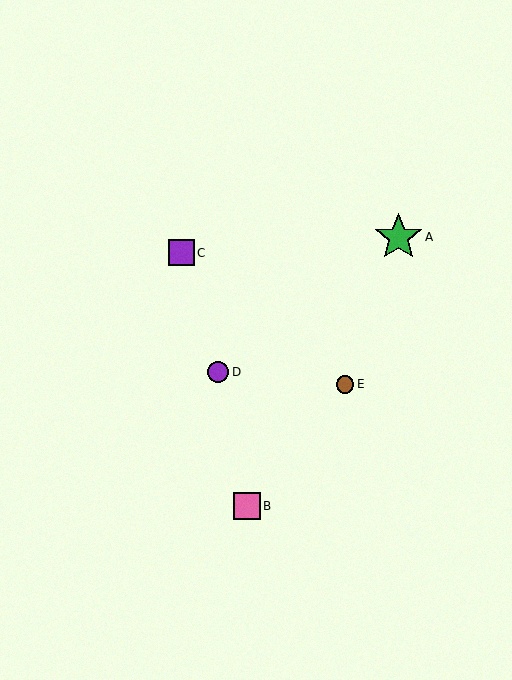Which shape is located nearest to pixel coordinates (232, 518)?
The pink square (labeled B) at (246, 506) is nearest to that location.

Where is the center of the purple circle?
The center of the purple circle is at (218, 372).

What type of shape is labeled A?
Shape A is a green star.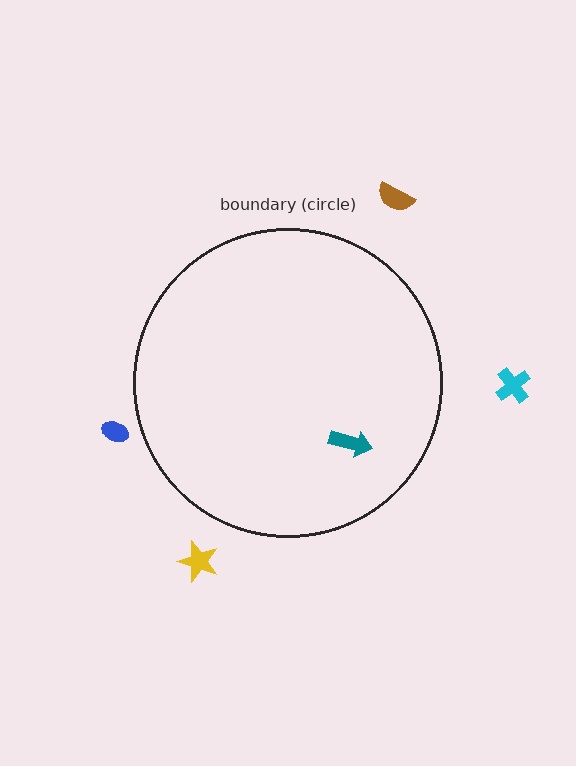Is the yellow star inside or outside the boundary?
Outside.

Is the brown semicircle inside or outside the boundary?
Outside.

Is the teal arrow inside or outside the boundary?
Inside.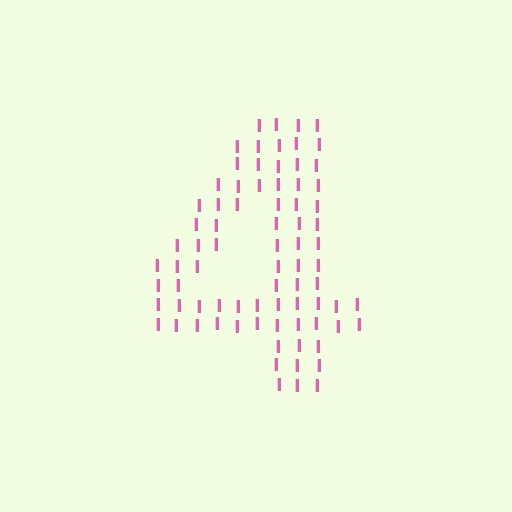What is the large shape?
The large shape is the digit 4.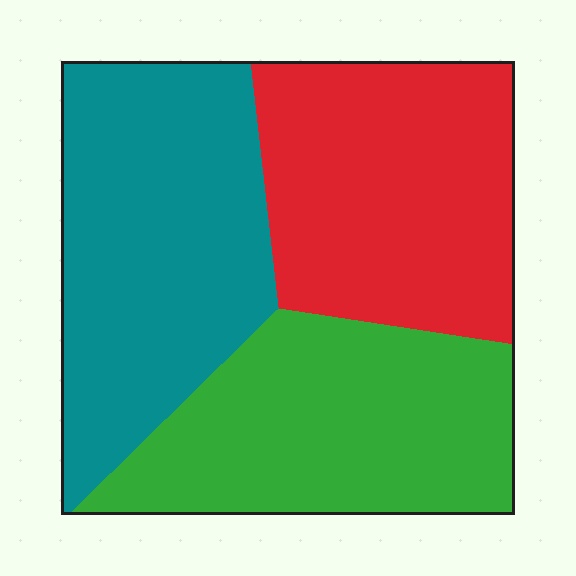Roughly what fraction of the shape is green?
Green covers 32% of the shape.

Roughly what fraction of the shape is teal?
Teal covers roughly 35% of the shape.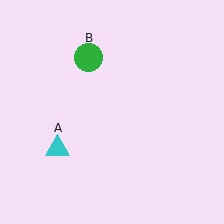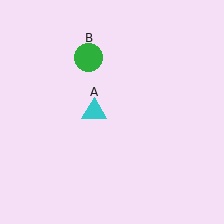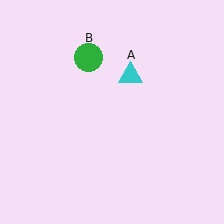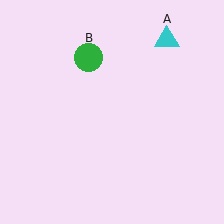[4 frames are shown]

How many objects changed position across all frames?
1 object changed position: cyan triangle (object A).